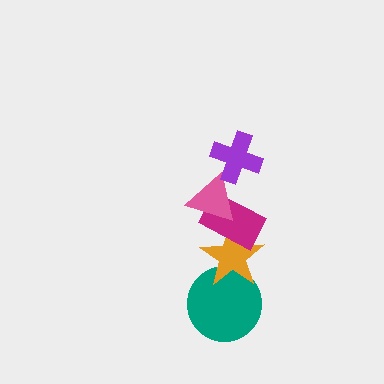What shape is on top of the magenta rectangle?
The pink triangle is on top of the magenta rectangle.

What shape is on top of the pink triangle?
The purple cross is on top of the pink triangle.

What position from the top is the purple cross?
The purple cross is 1st from the top.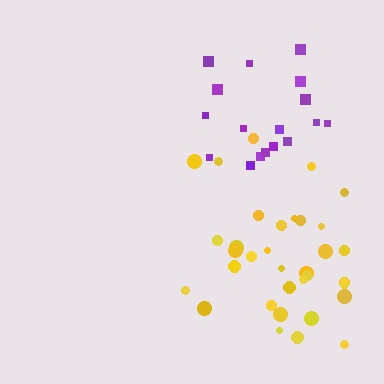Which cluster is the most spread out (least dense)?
Yellow.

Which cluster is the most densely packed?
Purple.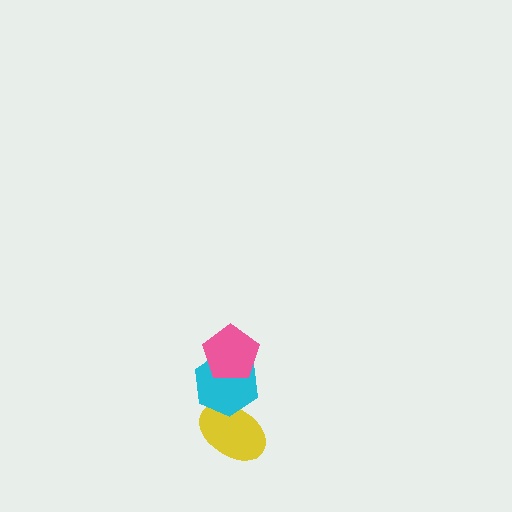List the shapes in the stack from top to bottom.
From top to bottom: the pink pentagon, the cyan hexagon, the yellow ellipse.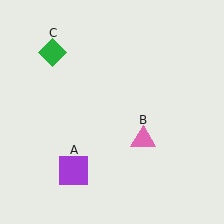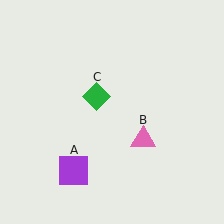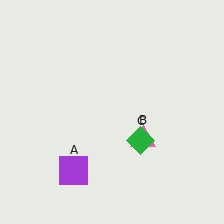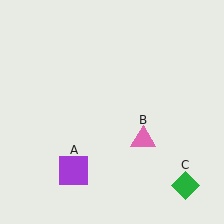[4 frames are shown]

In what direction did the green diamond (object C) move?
The green diamond (object C) moved down and to the right.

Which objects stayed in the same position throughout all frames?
Purple square (object A) and pink triangle (object B) remained stationary.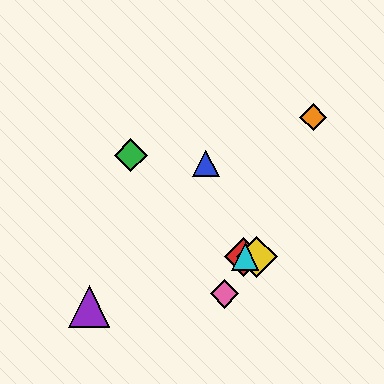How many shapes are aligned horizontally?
3 shapes (the red diamond, the yellow diamond, the cyan triangle) are aligned horizontally.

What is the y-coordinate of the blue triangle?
The blue triangle is at y≈164.